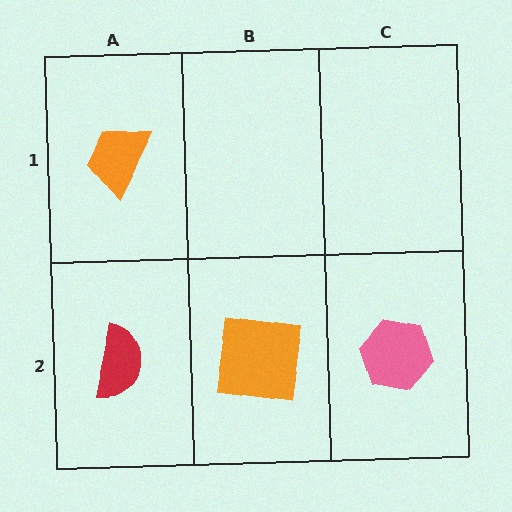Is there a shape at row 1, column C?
No, that cell is empty.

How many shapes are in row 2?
3 shapes.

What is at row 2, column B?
An orange square.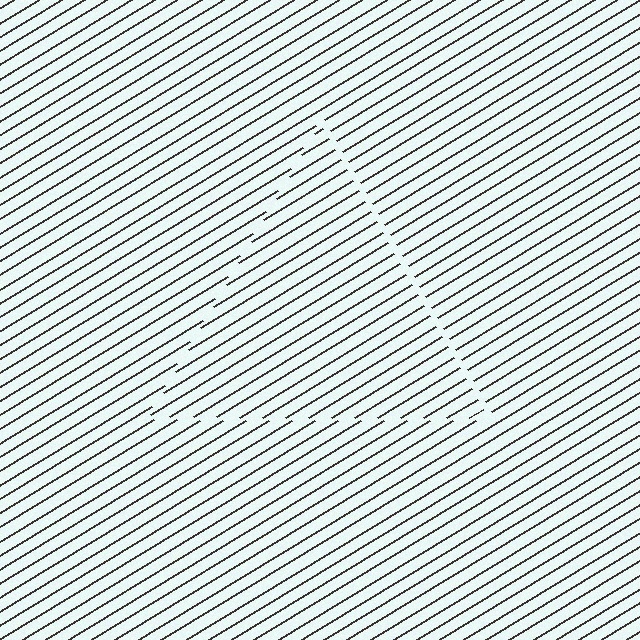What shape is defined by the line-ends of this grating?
An illusory triangle. The interior of the shape contains the same grating, shifted by half a period — the contour is defined by the phase discontinuity where line-ends from the inner and outer gratings abut.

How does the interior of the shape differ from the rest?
The interior of the shape contains the same grating, shifted by half a period — the contour is defined by the phase discontinuity where line-ends from the inner and outer gratings abut.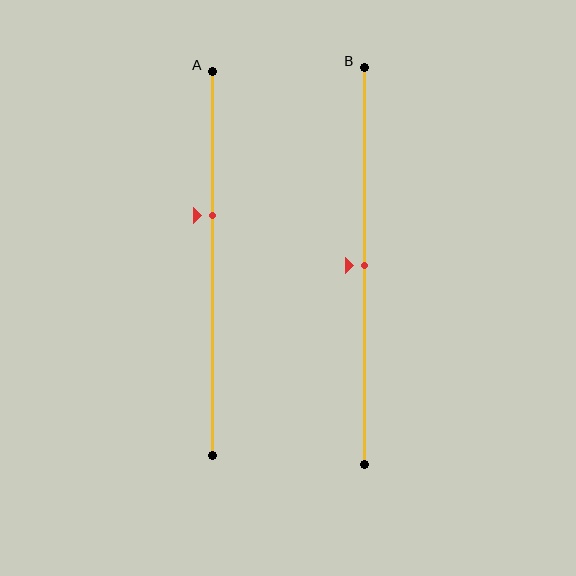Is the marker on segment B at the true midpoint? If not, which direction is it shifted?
Yes, the marker on segment B is at the true midpoint.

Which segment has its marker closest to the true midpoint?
Segment B has its marker closest to the true midpoint.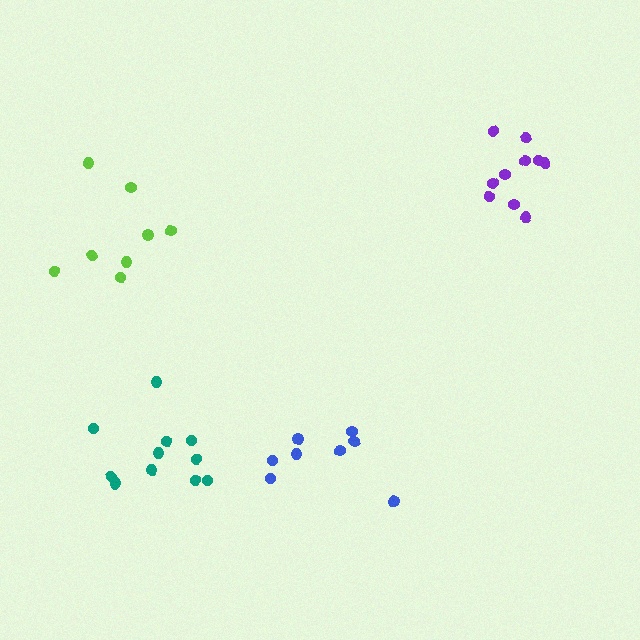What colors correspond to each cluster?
The clusters are colored: blue, teal, lime, purple.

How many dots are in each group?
Group 1: 8 dots, Group 2: 11 dots, Group 3: 8 dots, Group 4: 10 dots (37 total).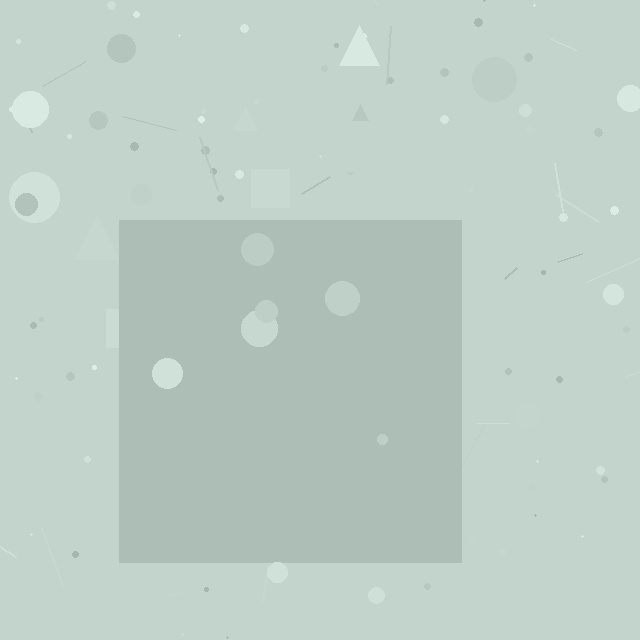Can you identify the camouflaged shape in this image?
The camouflaged shape is a square.